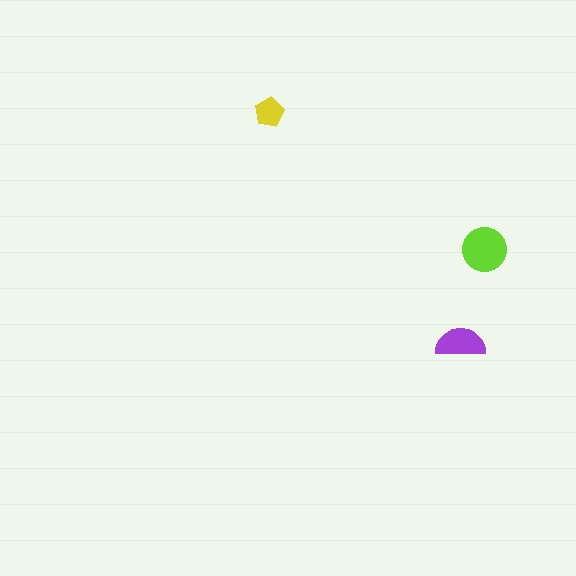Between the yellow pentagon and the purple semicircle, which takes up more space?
The purple semicircle.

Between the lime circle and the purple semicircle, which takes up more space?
The lime circle.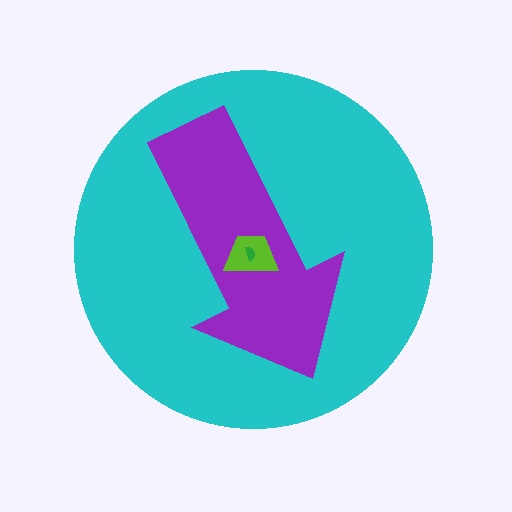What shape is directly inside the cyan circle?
The purple arrow.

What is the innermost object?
The green semicircle.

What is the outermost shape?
The cyan circle.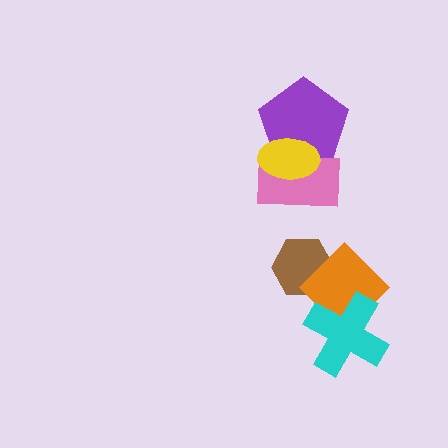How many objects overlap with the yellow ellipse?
2 objects overlap with the yellow ellipse.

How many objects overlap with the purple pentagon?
2 objects overlap with the purple pentagon.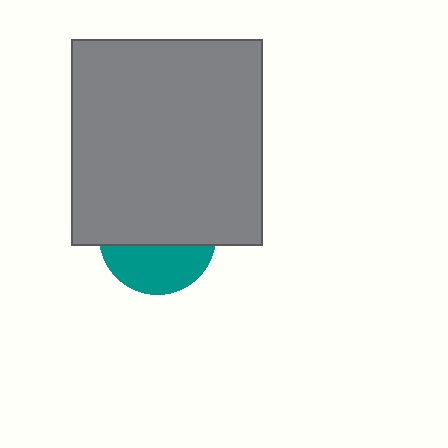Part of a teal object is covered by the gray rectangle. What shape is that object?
It is a circle.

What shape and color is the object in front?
The object in front is a gray rectangle.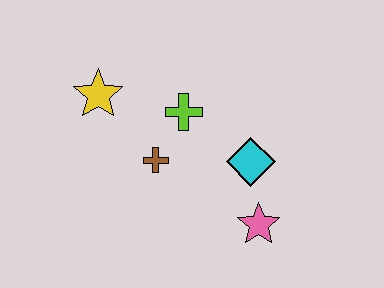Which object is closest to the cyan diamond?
The pink star is closest to the cyan diamond.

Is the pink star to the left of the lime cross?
No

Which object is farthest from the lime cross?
The pink star is farthest from the lime cross.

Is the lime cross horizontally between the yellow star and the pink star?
Yes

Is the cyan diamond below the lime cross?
Yes